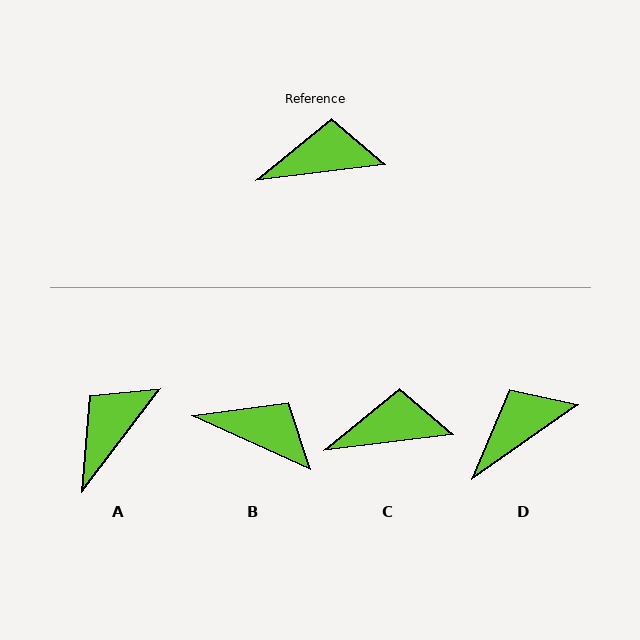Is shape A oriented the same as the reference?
No, it is off by about 46 degrees.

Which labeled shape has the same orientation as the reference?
C.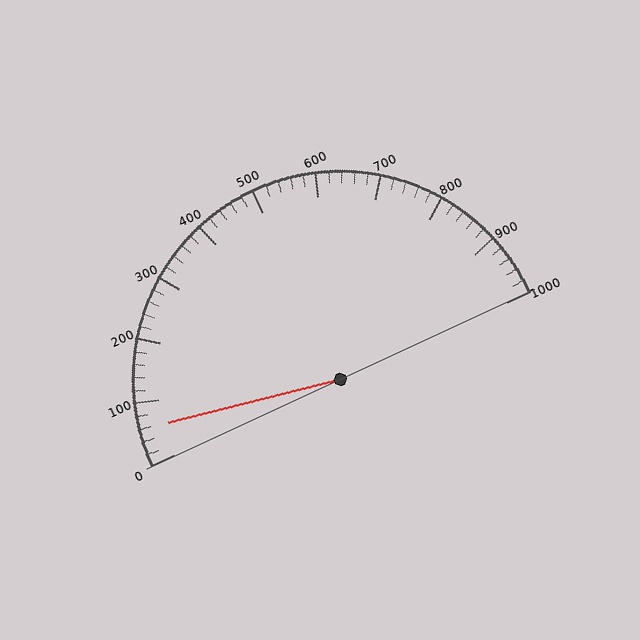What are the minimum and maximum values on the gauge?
The gauge ranges from 0 to 1000.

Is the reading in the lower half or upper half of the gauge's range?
The reading is in the lower half of the range (0 to 1000).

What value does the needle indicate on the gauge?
The needle indicates approximately 60.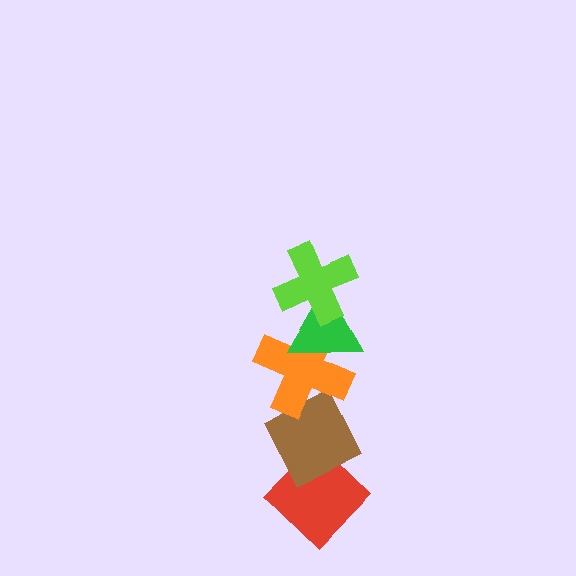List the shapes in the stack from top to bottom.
From top to bottom: the lime cross, the green triangle, the orange cross, the brown diamond, the red diamond.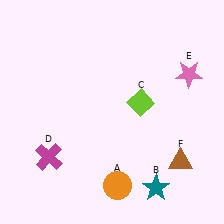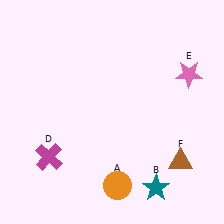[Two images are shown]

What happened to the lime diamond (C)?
The lime diamond (C) was removed in Image 2. It was in the top-right area of Image 1.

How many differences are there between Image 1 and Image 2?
There is 1 difference between the two images.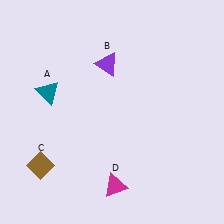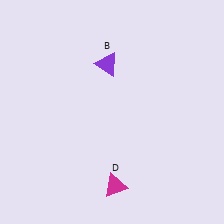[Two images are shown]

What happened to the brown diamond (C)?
The brown diamond (C) was removed in Image 2. It was in the bottom-left area of Image 1.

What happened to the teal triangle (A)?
The teal triangle (A) was removed in Image 2. It was in the top-left area of Image 1.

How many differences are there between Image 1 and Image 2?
There are 2 differences between the two images.